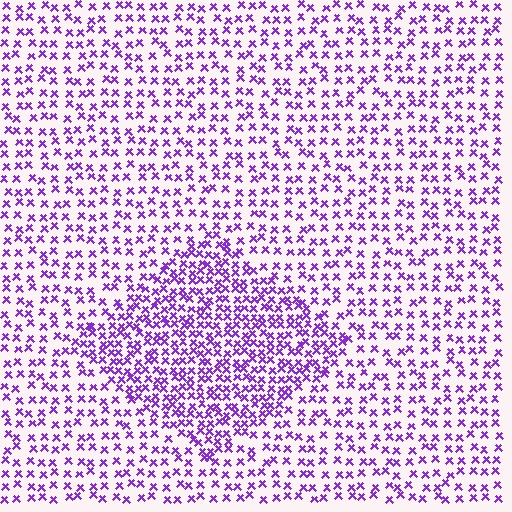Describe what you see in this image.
The image contains small purple elements arranged at two different densities. A diamond-shaped region is visible where the elements are more densely packed than the surrounding area.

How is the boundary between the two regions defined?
The boundary is defined by a change in element density (approximately 1.9x ratio). All elements are the same color, size, and shape.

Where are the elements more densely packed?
The elements are more densely packed inside the diamond boundary.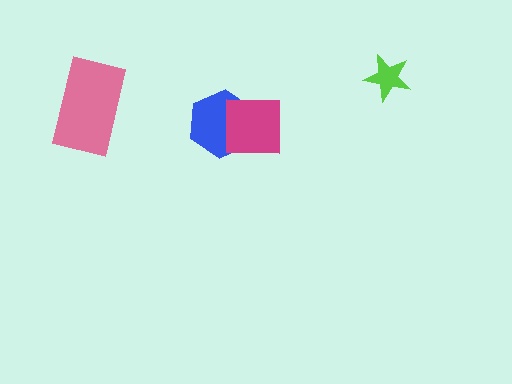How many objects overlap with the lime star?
0 objects overlap with the lime star.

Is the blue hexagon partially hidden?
Yes, it is partially covered by another shape.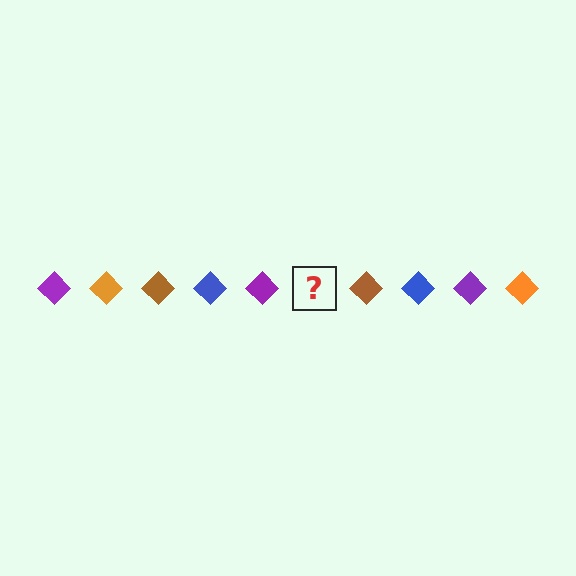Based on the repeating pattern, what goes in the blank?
The blank should be an orange diamond.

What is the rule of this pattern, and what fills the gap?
The rule is that the pattern cycles through purple, orange, brown, blue diamonds. The gap should be filled with an orange diamond.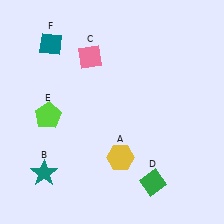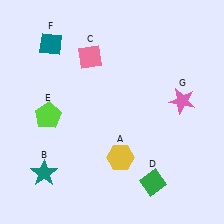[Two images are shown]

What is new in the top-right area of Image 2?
A pink star (G) was added in the top-right area of Image 2.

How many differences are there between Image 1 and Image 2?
There is 1 difference between the two images.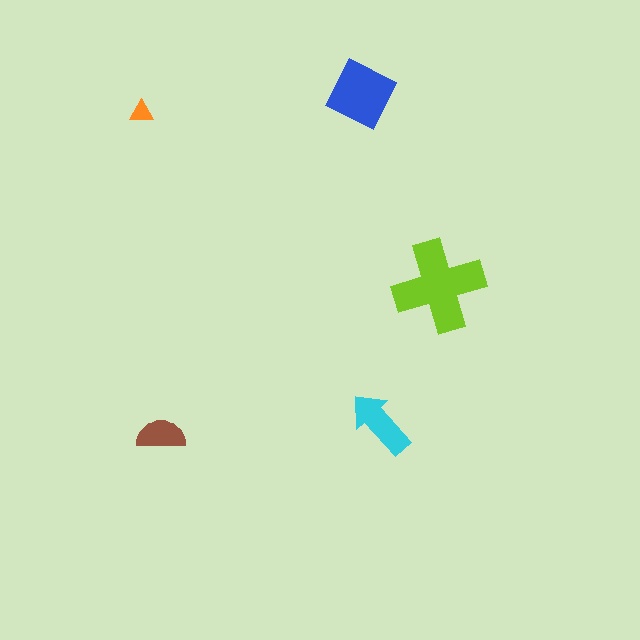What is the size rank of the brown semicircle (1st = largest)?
4th.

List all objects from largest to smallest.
The lime cross, the blue diamond, the cyan arrow, the brown semicircle, the orange triangle.